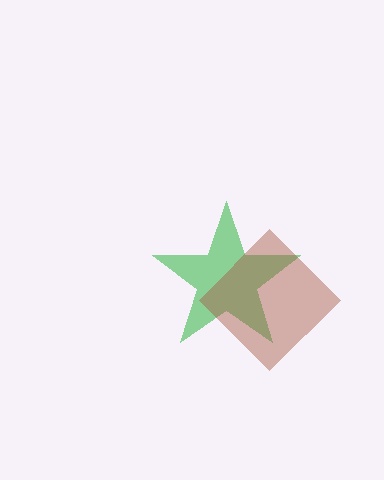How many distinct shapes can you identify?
There are 2 distinct shapes: a green star, a brown diamond.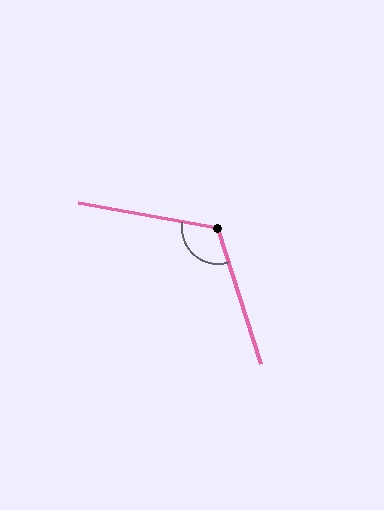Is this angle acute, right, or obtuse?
It is obtuse.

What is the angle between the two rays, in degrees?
Approximately 117 degrees.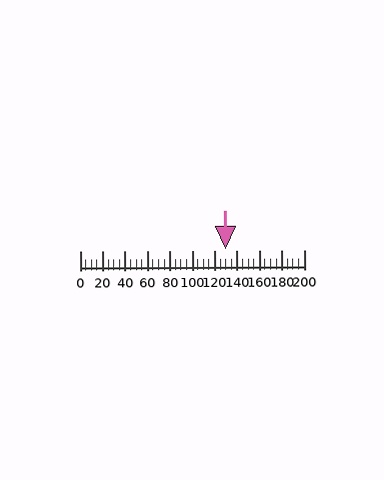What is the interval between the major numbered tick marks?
The major tick marks are spaced 20 units apart.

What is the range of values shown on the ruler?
The ruler shows values from 0 to 200.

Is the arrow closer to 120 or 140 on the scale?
The arrow is closer to 140.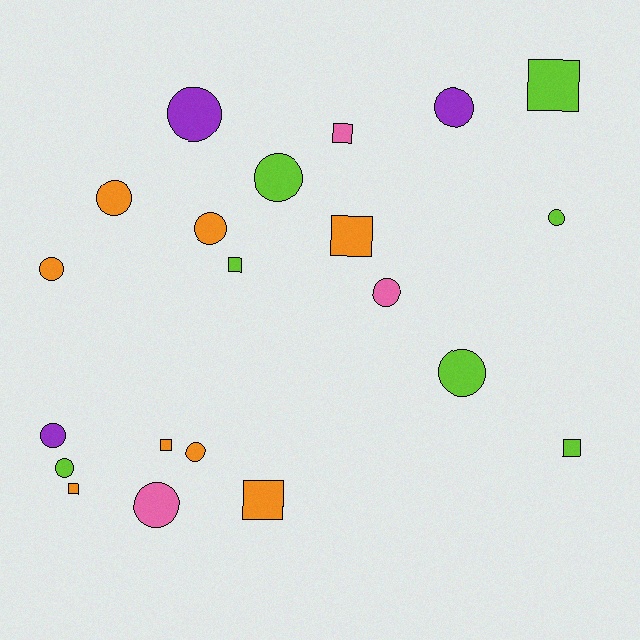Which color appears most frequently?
Orange, with 8 objects.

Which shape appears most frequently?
Circle, with 13 objects.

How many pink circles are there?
There are 2 pink circles.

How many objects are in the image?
There are 21 objects.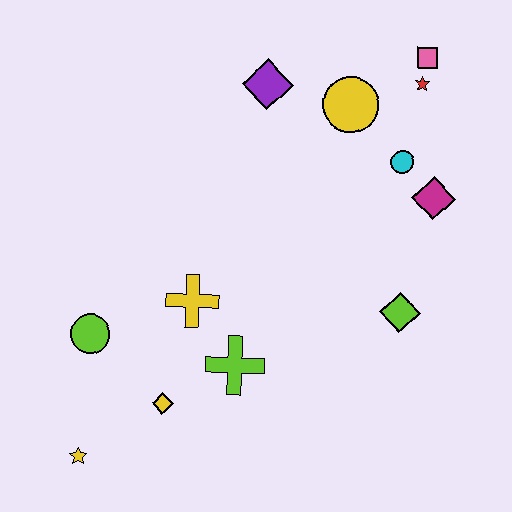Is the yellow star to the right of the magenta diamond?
No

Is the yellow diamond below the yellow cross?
Yes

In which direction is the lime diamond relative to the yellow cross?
The lime diamond is to the right of the yellow cross.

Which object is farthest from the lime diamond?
The yellow star is farthest from the lime diamond.